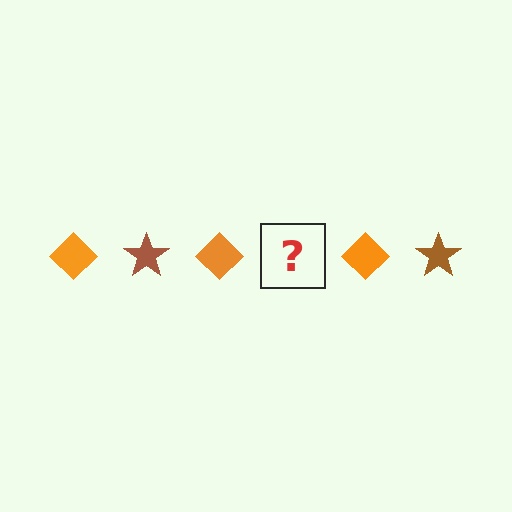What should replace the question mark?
The question mark should be replaced with a brown star.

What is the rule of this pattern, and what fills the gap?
The rule is that the pattern alternates between orange diamond and brown star. The gap should be filled with a brown star.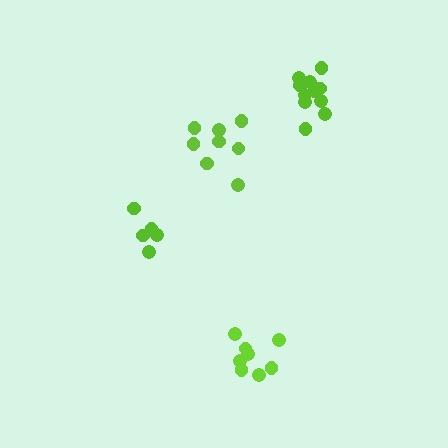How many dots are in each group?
Group 1: 5 dots, Group 2: 8 dots, Group 3: 11 dots, Group 4: 8 dots (32 total).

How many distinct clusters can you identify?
There are 4 distinct clusters.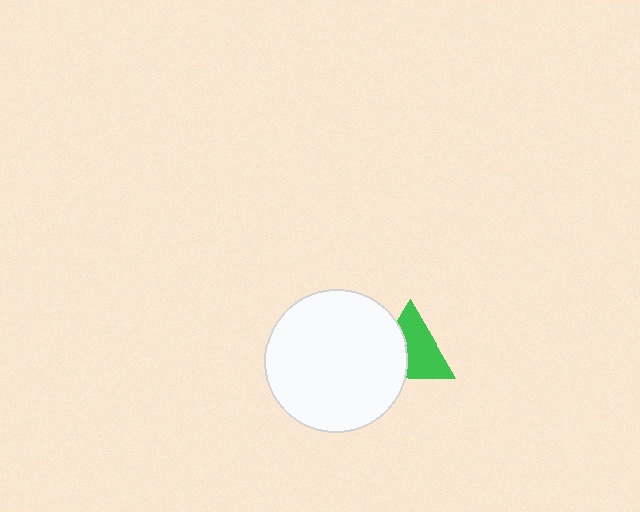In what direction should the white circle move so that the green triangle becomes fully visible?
The white circle should move left. That is the shortest direction to clear the overlap and leave the green triangle fully visible.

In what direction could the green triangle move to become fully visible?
The green triangle could move right. That would shift it out from behind the white circle entirely.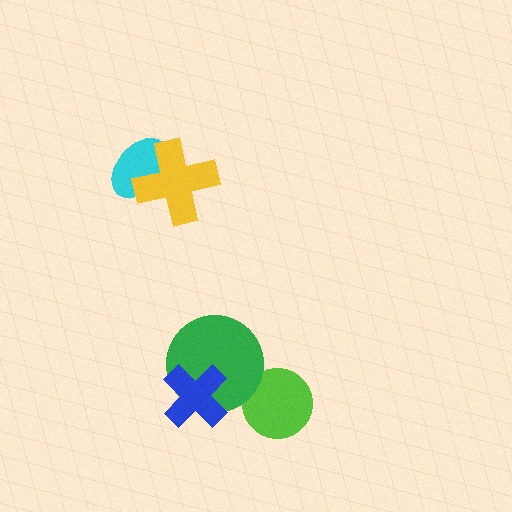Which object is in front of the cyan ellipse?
The yellow cross is in front of the cyan ellipse.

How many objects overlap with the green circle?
2 objects overlap with the green circle.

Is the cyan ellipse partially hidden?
Yes, it is partially covered by another shape.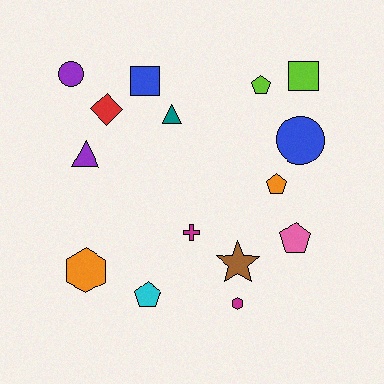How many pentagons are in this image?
There are 4 pentagons.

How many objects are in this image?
There are 15 objects.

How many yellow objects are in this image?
There are no yellow objects.